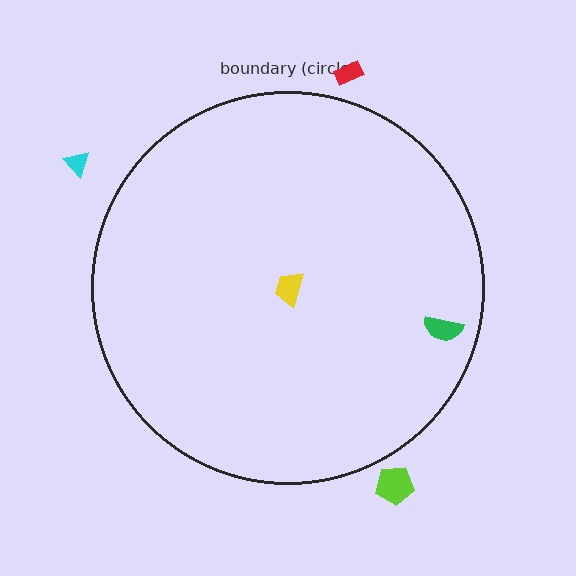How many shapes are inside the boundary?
2 inside, 3 outside.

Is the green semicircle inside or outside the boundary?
Inside.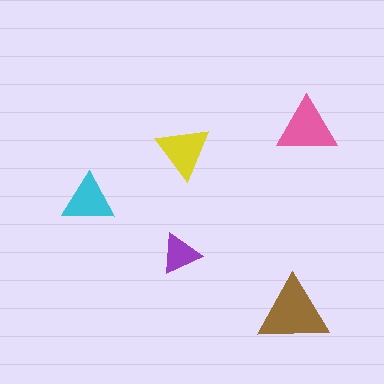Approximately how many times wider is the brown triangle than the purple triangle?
About 2 times wider.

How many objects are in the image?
There are 5 objects in the image.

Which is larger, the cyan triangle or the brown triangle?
The brown one.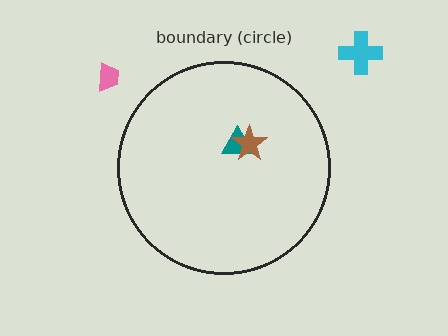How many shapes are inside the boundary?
2 inside, 2 outside.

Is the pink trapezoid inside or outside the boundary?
Outside.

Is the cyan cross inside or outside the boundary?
Outside.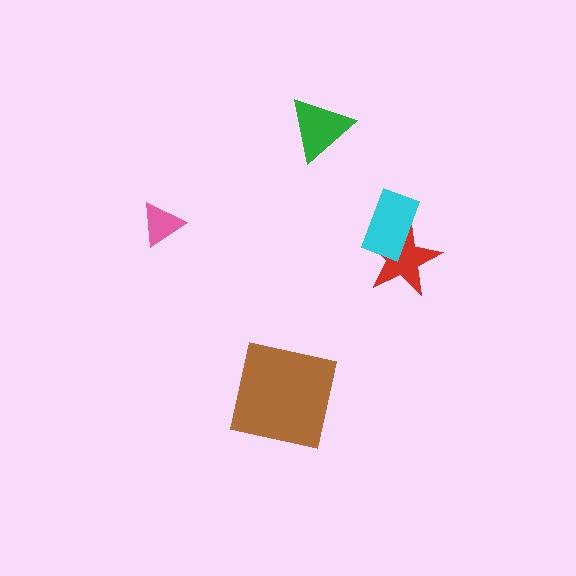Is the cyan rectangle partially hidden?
No, no other shape covers it.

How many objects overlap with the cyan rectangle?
1 object overlaps with the cyan rectangle.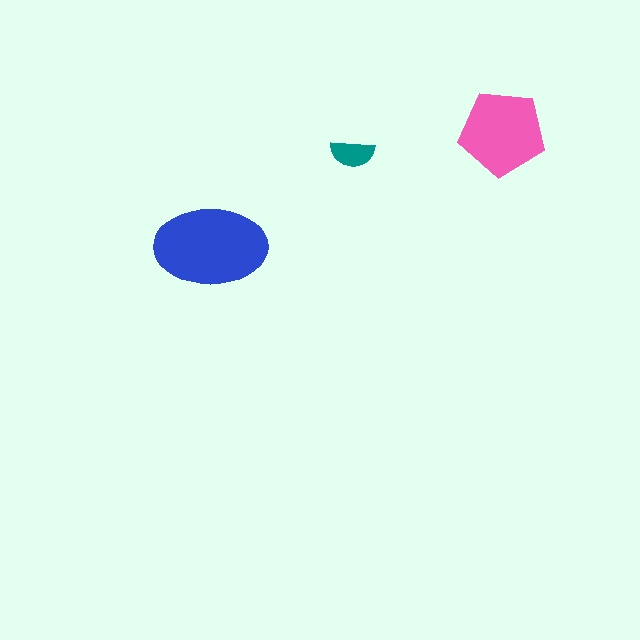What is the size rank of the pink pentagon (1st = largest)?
2nd.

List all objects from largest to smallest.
The blue ellipse, the pink pentagon, the teal semicircle.